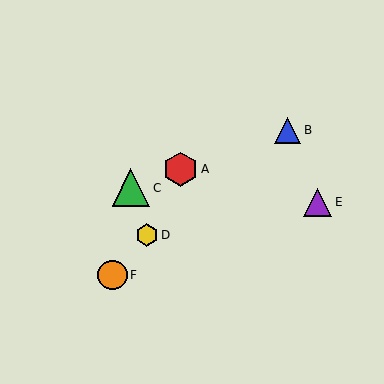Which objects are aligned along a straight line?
Objects A, B, C are aligned along a straight line.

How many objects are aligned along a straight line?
3 objects (A, B, C) are aligned along a straight line.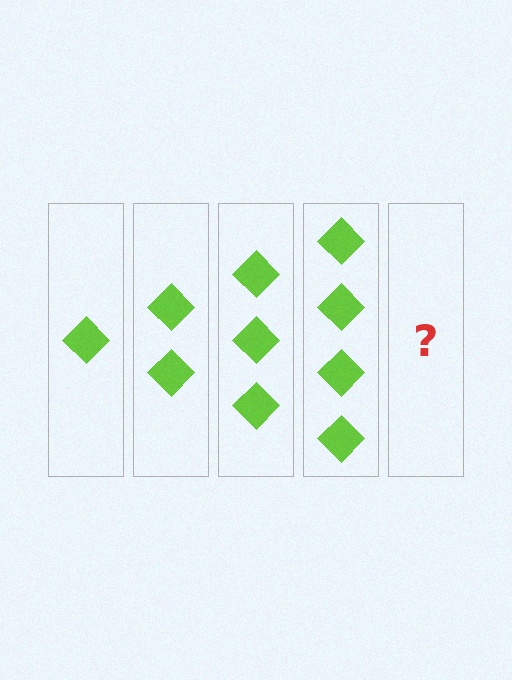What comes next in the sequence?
The next element should be 5 diamonds.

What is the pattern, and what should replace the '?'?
The pattern is that each step adds one more diamond. The '?' should be 5 diamonds.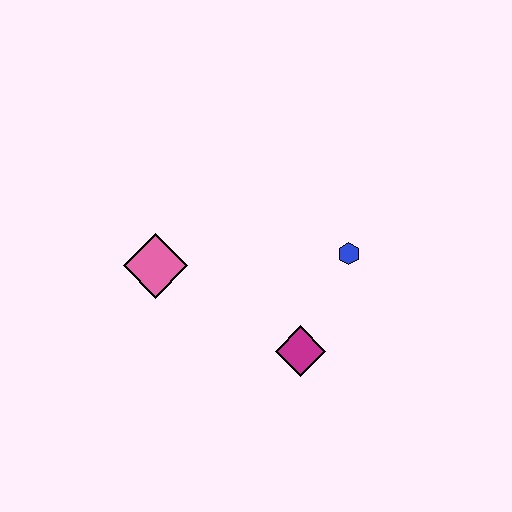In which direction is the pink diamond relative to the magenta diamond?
The pink diamond is to the left of the magenta diamond.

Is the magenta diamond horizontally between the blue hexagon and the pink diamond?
Yes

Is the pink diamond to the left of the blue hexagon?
Yes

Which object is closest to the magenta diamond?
The blue hexagon is closest to the magenta diamond.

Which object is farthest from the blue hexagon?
The pink diamond is farthest from the blue hexagon.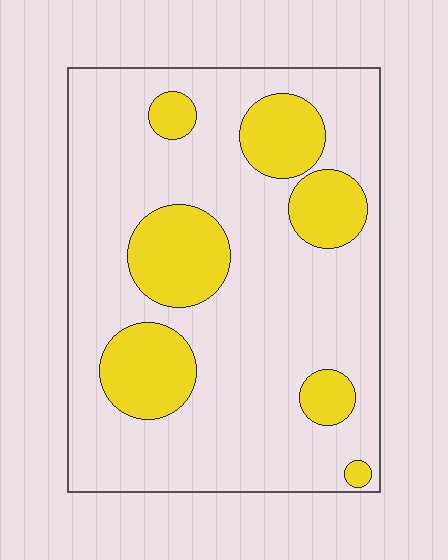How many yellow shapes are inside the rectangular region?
7.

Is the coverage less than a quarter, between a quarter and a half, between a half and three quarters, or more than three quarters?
Less than a quarter.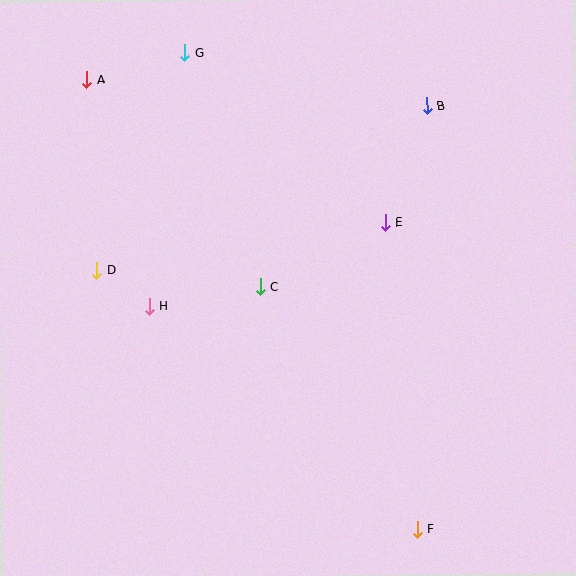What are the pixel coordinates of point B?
Point B is at (427, 106).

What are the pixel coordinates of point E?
Point E is at (385, 223).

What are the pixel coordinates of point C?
Point C is at (260, 287).